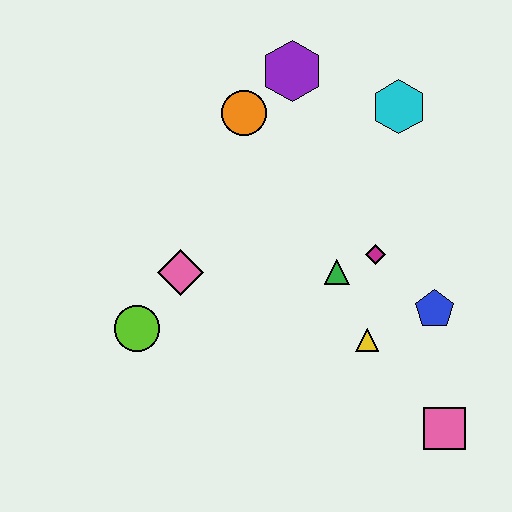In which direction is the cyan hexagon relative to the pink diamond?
The cyan hexagon is to the right of the pink diamond.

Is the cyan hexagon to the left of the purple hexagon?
No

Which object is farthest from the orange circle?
The pink square is farthest from the orange circle.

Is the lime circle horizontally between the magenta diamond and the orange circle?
No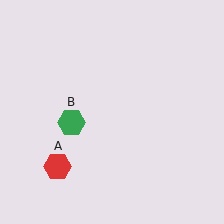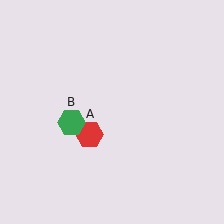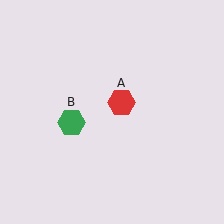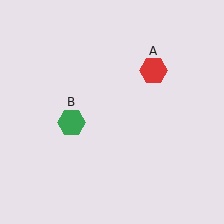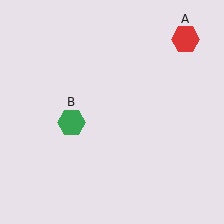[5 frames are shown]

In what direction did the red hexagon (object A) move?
The red hexagon (object A) moved up and to the right.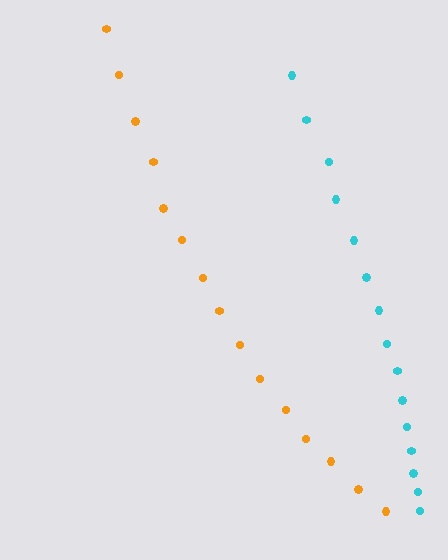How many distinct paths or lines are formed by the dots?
There are 2 distinct paths.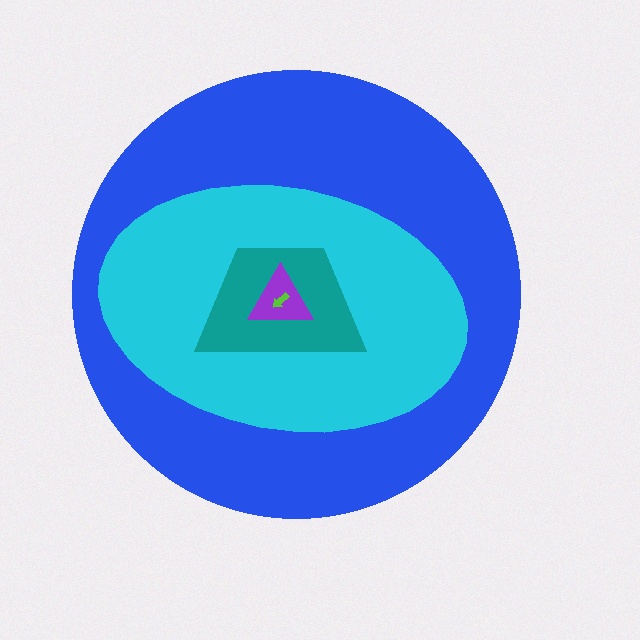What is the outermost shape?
The blue circle.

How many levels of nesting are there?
5.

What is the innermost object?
The lime arrow.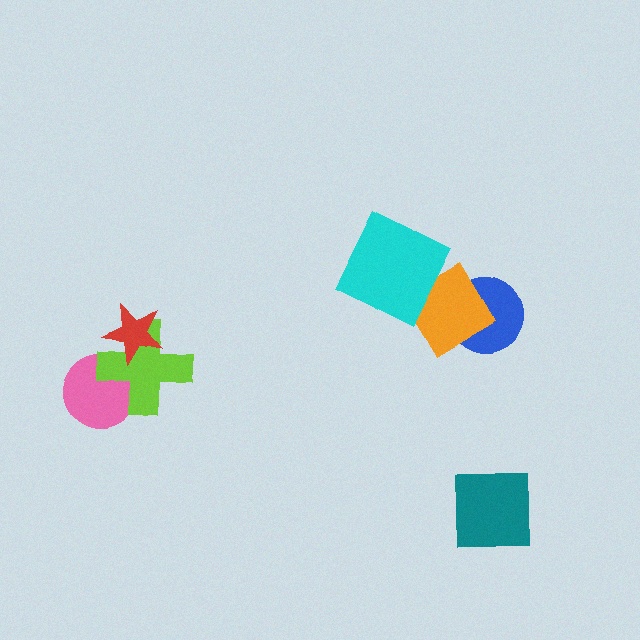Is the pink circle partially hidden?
Yes, it is partially covered by another shape.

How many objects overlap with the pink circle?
1 object overlaps with the pink circle.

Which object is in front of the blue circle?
The orange diamond is in front of the blue circle.